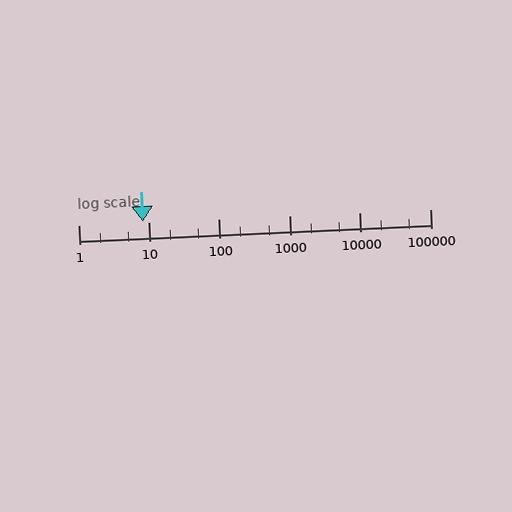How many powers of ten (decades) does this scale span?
The scale spans 5 decades, from 1 to 100000.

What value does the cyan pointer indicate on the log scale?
The pointer indicates approximately 8.2.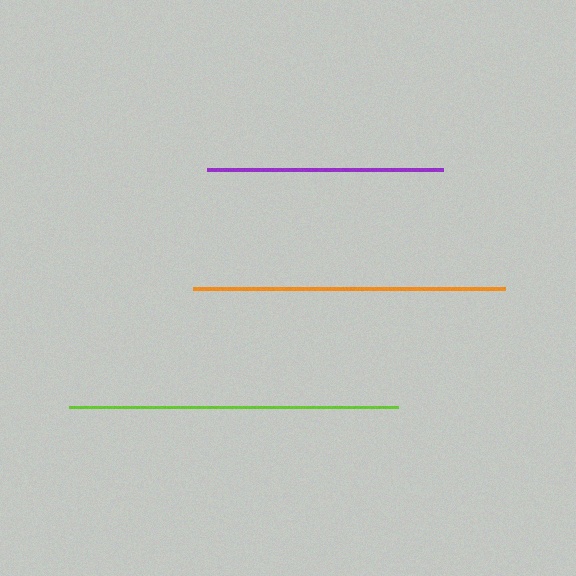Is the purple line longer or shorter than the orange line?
The orange line is longer than the purple line.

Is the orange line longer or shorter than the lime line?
The lime line is longer than the orange line.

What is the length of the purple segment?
The purple segment is approximately 236 pixels long.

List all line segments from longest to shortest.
From longest to shortest: lime, orange, purple.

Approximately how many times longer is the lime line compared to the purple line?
The lime line is approximately 1.4 times the length of the purple line.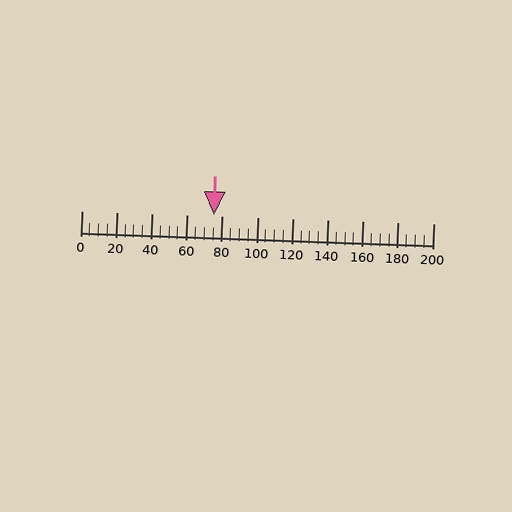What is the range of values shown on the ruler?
The ruler shows values from 0 to 200.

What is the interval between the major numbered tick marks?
The major tick marks are spaced 20 units apart.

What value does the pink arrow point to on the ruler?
The pink arrow points to approximately 75.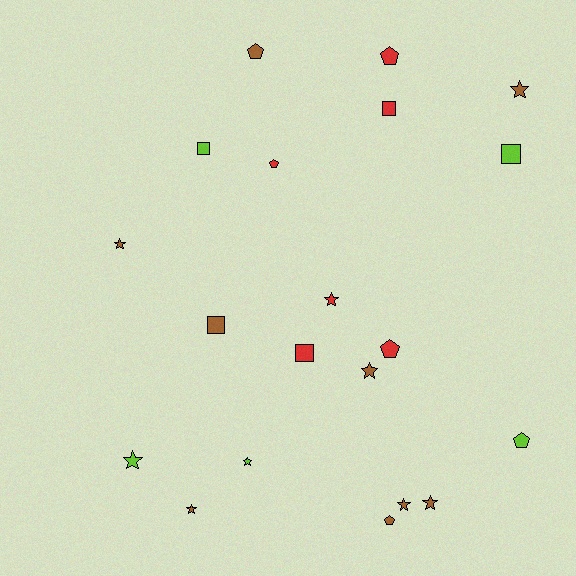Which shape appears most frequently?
Star, with 9 objects.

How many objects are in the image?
There are 20 objects.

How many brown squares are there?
There is 1 brown square.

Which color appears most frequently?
Brown, with 9 objects.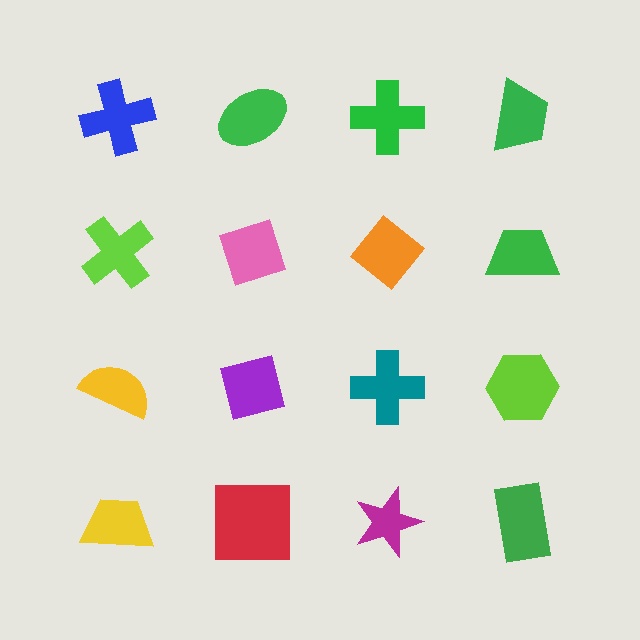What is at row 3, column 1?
A yellow semicircle.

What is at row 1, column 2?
A green ellipse.